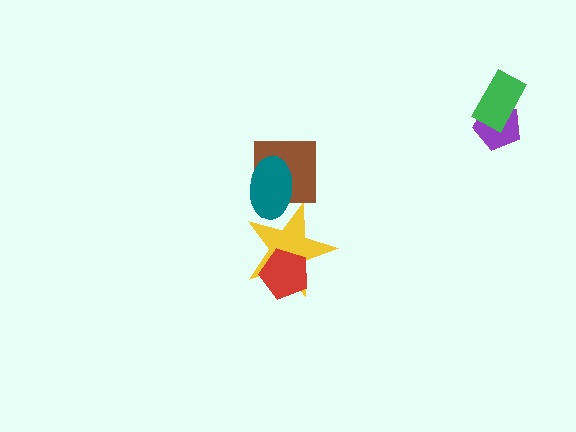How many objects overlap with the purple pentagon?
1 object overlaps with the purple pentagon.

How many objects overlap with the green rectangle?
1 object overlaps with the green rectangle.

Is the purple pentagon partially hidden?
Yes, it is partially covered by another shape.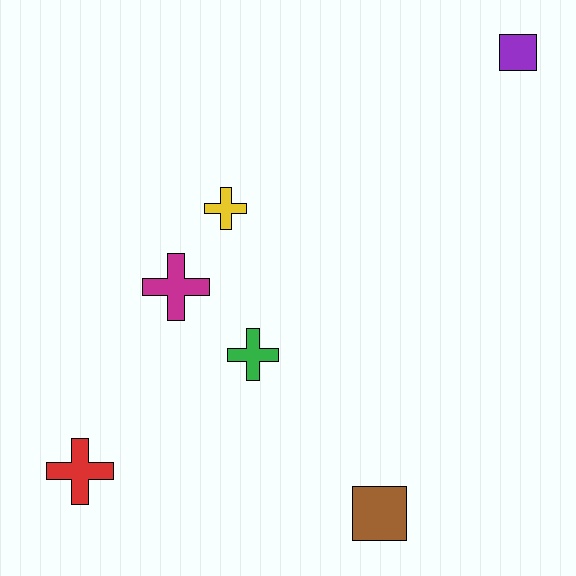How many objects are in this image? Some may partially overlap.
There are 6 objects.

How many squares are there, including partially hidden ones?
There are 2 squares.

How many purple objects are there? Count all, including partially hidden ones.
There is 1 purple object.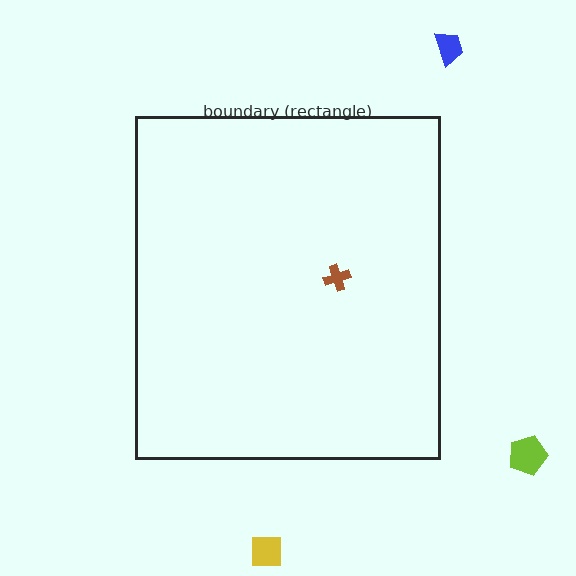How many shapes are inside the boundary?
1 inside, 3 outside.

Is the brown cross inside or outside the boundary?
Inside.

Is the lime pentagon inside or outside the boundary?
Outside.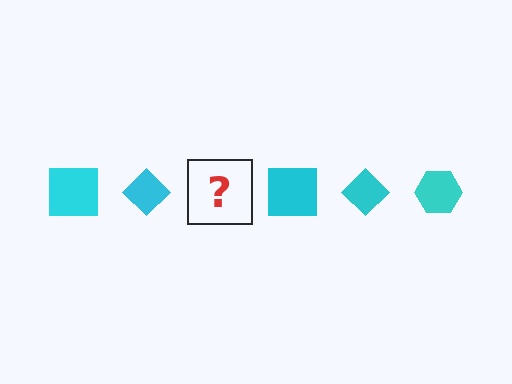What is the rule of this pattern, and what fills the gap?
The rule is that the pattern cycles through square, diamond, hexagon shapes in cyan. The gap should be filled with a cyan hexagon.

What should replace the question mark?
The question mark should be replaced with a cyan hexagon.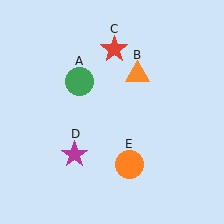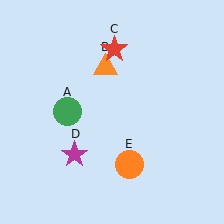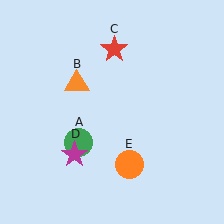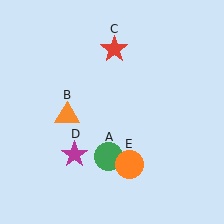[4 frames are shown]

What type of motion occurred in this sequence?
The green circle (object A), orange triangle (object B) rotated counterclockwise around the center of the scene.